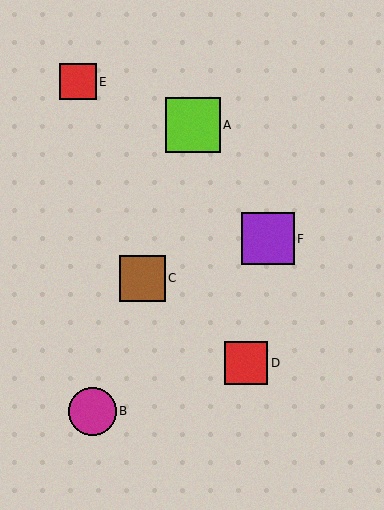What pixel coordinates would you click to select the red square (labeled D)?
Click at (246, 363) to select the red square D.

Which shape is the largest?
The lime square (labeled A) is the largest.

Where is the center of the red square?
The center of the red square is at (78, 82).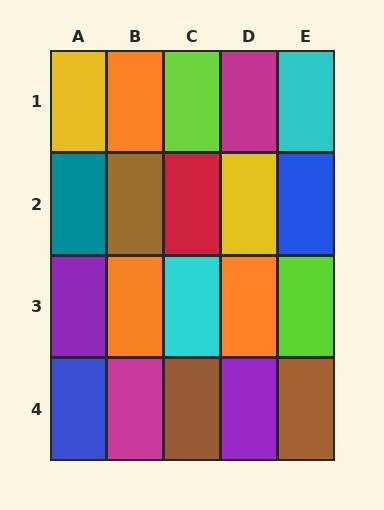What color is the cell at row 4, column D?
Purple.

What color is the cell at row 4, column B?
Magenta.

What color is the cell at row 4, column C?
Brown.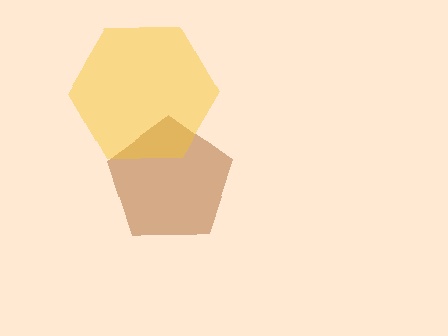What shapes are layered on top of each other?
The layered shapes are: a brown pentagon, a yellow hexagon.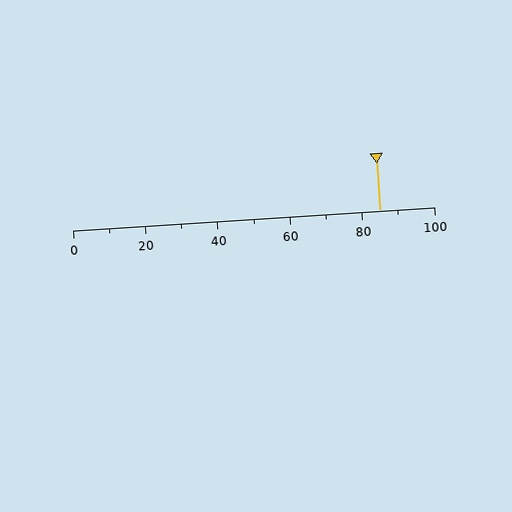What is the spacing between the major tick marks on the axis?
The major ticks are spaced 20 apart.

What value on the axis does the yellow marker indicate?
The marker indicates approximately 85.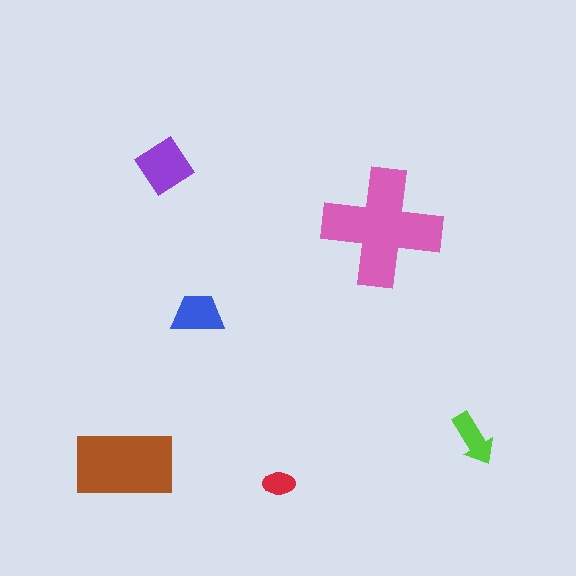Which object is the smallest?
The red ellipse.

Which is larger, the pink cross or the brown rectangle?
The pink cross.